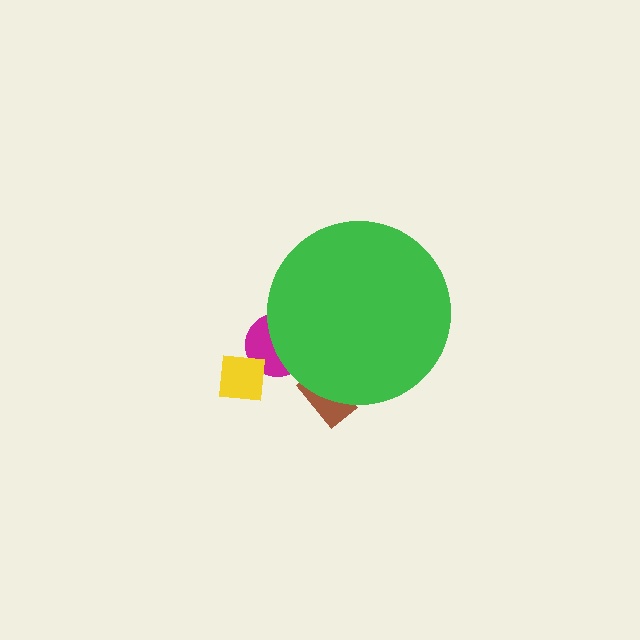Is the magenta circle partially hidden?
Yes, the magenta circle is partially hidden behind the green circle.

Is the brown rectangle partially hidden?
Yes, the brown rectangle is partially hidden behind the green circle.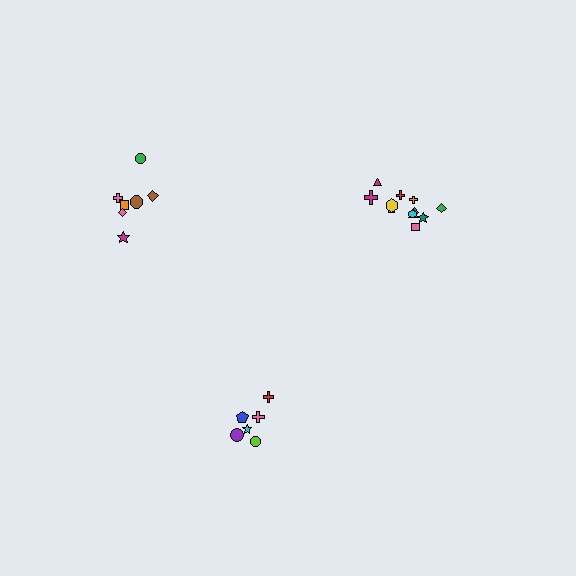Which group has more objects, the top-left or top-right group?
The top-right group.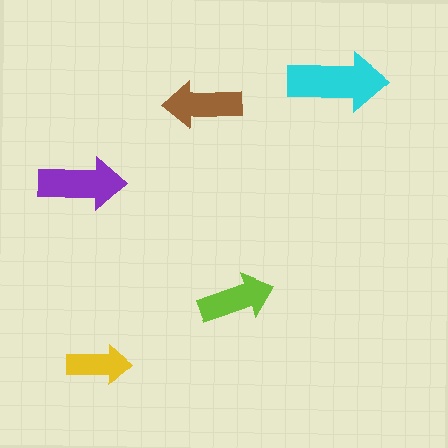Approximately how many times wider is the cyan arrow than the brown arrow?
About 1.5 times wider.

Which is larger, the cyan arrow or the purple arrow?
The cyan one.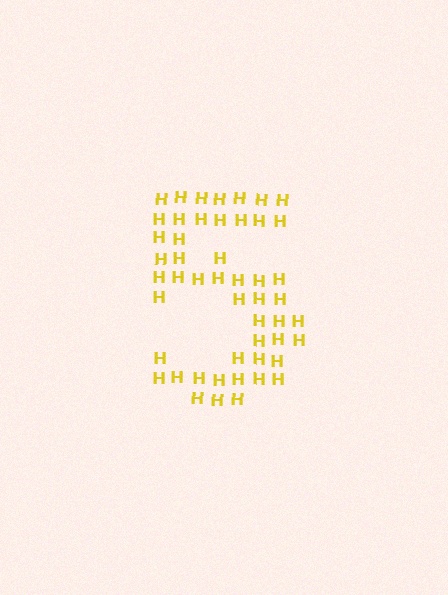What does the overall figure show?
The overall figure shows the digit 5.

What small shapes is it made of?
It is made of small letter H's.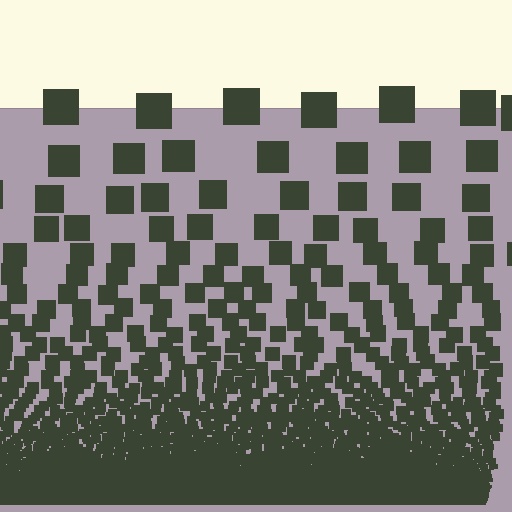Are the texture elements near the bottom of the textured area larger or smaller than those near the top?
Smaller. The gradient is inverted — elements near the bottom are smaller and denser.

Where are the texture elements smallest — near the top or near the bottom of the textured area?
Near the bottom.